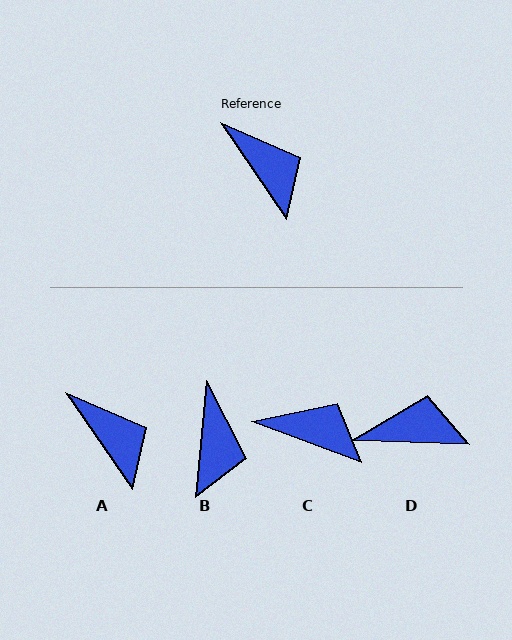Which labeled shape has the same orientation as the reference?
A.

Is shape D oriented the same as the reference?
No, it is off by about 54 degrees.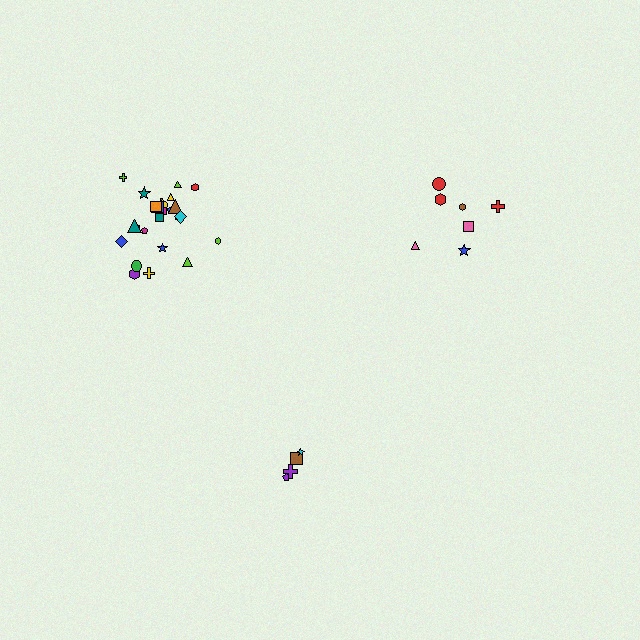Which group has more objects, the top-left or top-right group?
The top-left group.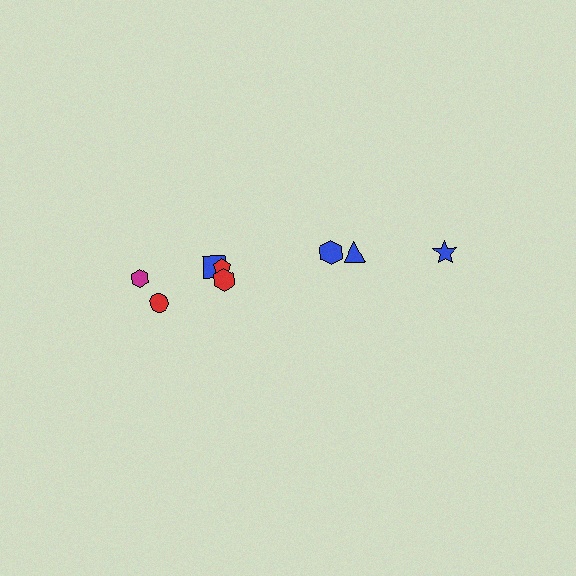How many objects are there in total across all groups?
There are 8 objects.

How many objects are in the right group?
There are 3 objects.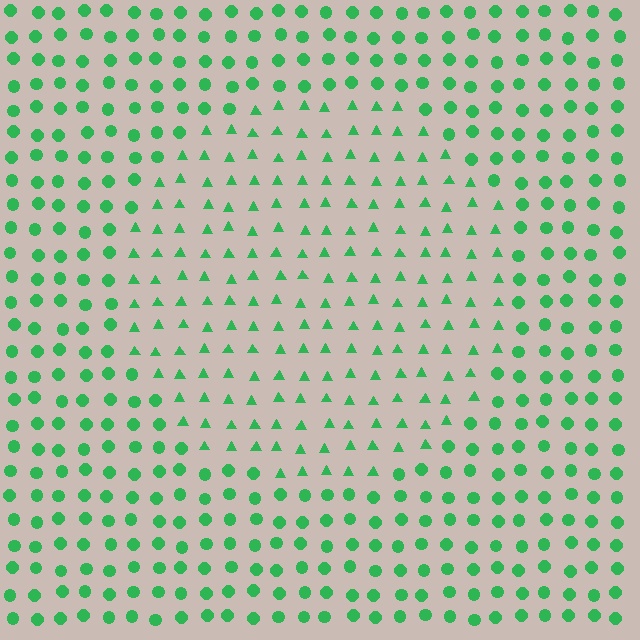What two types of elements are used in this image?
The image uses triangles inside the circle region and circles outside it.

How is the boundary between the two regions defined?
The boundary is defined by a change in element shape: triangles inside vs. circles outside. All elements share the same color and spacing.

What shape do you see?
I see a circle.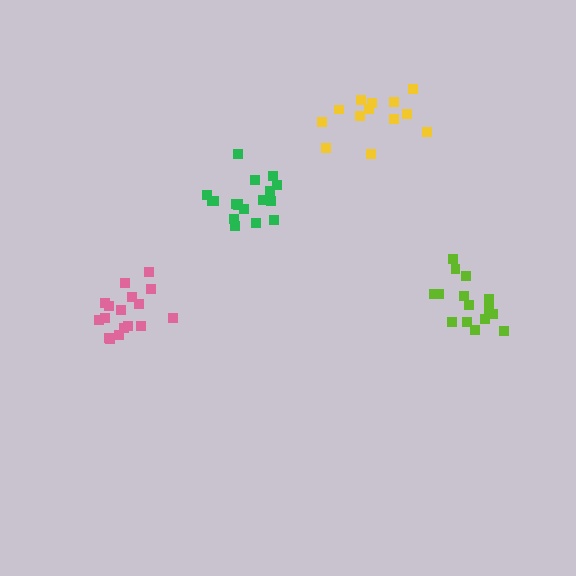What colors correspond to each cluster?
The clusters are colored: lime, green, yellow, pink.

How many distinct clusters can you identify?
There are 4 distinct clusters.